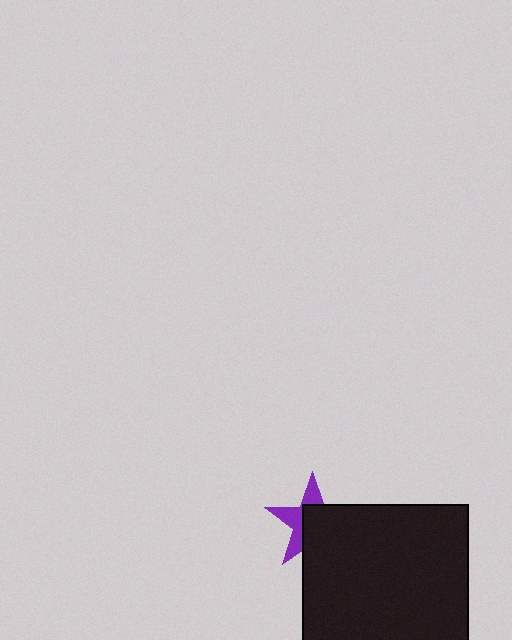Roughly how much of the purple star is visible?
A small part of it is visible (roughly 40%).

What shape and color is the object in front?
The object in front is a black rectangle.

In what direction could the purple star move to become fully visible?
The purple star could move toward the upper-left. That would shift it out from behind the black rectangle entirely.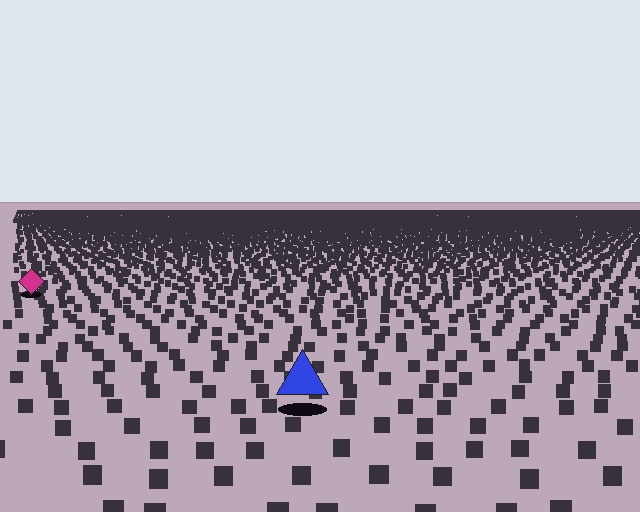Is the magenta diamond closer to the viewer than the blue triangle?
No. The blue triangle is closer — you can tell from the texture gradient: the ground texture is coarser near it.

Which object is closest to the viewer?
The blue triangle is closest. The texture marks near it are larger and more spread out.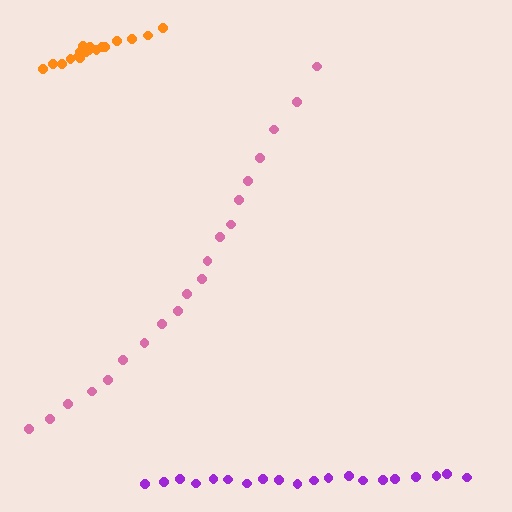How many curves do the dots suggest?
There are 3 distinct paths.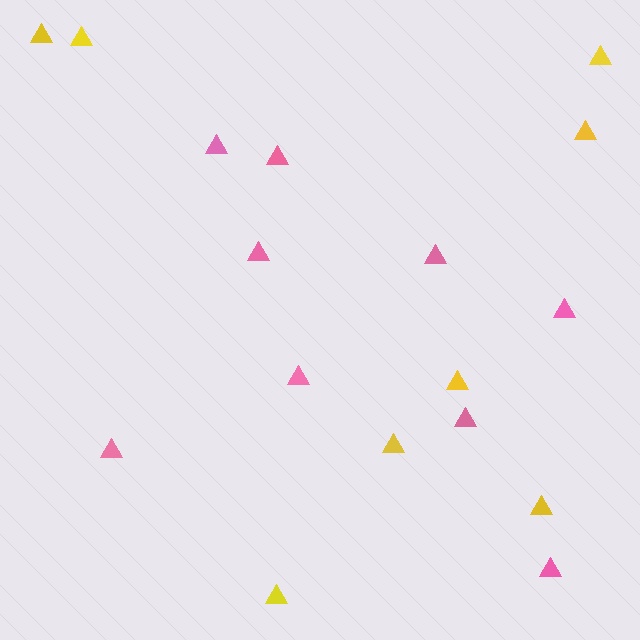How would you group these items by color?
There are 2 groups: one group of pink triangles (9) and one group of yellow triangles (8).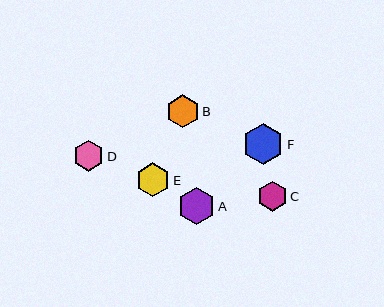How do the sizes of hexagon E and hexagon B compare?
Hexagon E and hexagon B are approximately the same size.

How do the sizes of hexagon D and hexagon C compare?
Hexagon D and hexagon C are approximately the same size.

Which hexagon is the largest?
Hexagon F is the largest with a size of approximately 41 pixels.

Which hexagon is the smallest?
Hexagon C is the smallest with a size of approximately 30 pixels.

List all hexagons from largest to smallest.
From largest to smallest: F, A, E, B, D, C.